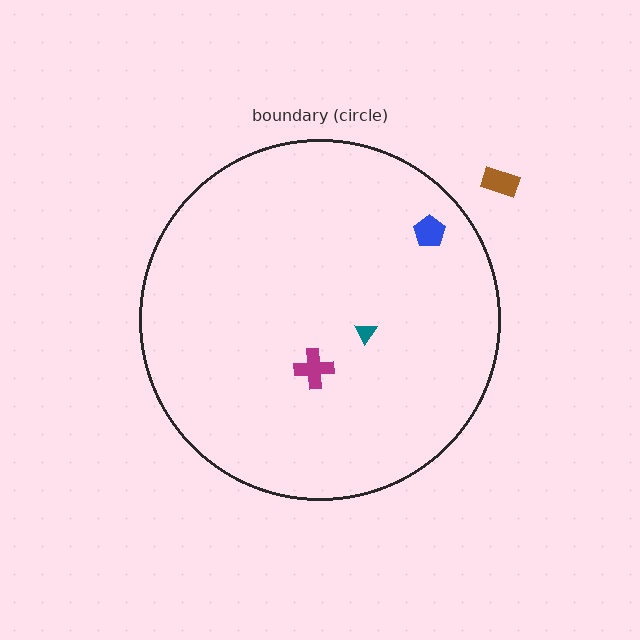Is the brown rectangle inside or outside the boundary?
Outside.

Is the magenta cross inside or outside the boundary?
Inside.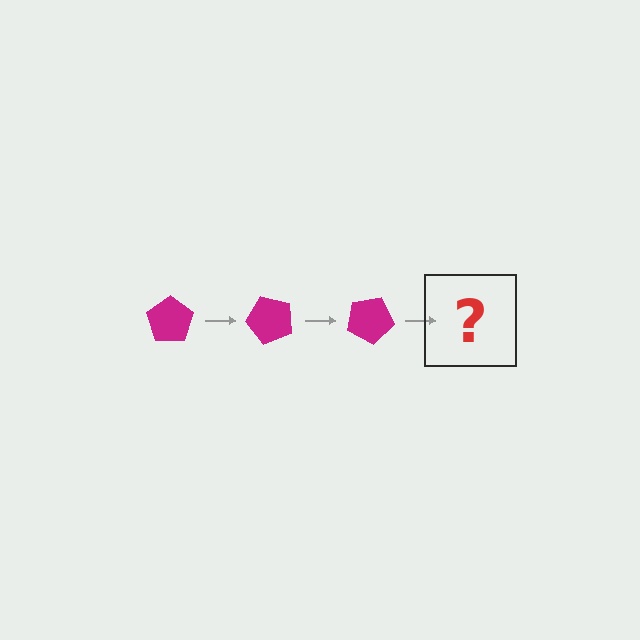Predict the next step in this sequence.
The next step is a magenta pentagon rotated 150 degrees.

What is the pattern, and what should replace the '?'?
The pattern is that the pentagon rotates 50 degrees each step. The '?' should be a magenta pentagon rotated 150 degrees.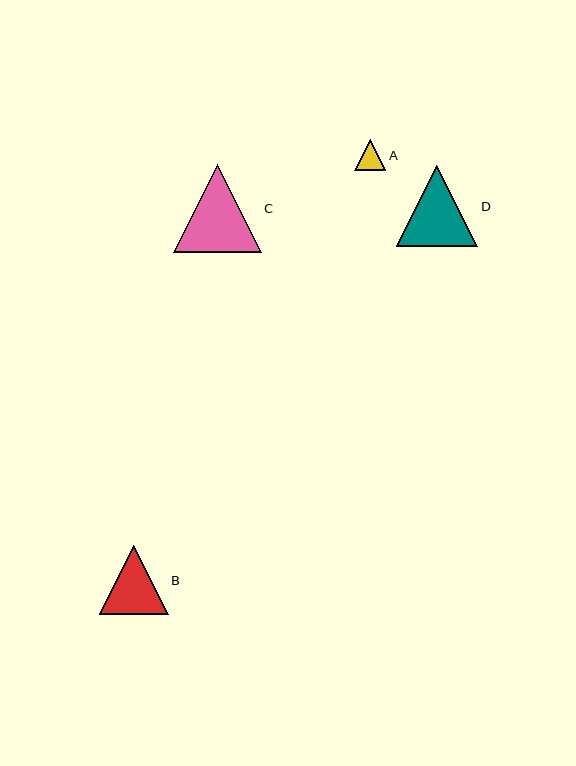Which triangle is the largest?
Triangle C is the largest with a size of approximately 88 pixels.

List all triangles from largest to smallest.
From largest to smallest: C, D, B, A.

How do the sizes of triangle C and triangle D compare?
Triangle C and triangle D are approximately the same size.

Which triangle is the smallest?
Triangle A is the smallest with a size of approximately 31 pixels.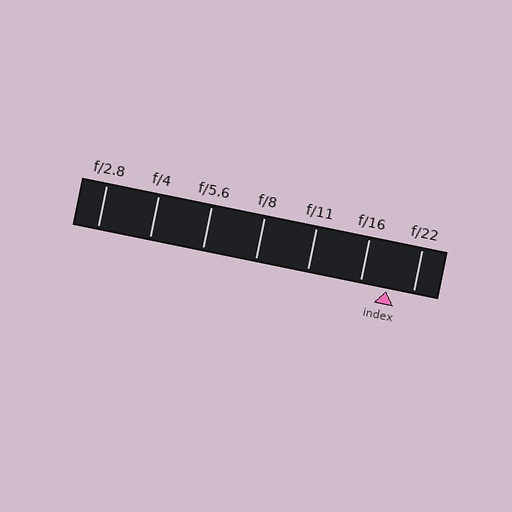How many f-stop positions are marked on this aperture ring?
There are 7 f-stop positions marked.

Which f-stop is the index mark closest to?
The index mark is closest to f/22.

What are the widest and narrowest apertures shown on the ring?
The widest aperture shown is f/2.8 and the narrowest is f/22.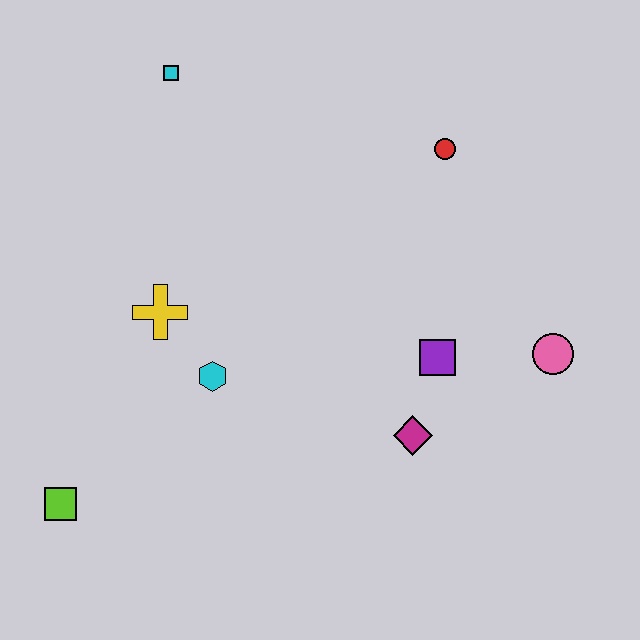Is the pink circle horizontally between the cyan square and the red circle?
No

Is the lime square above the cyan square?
No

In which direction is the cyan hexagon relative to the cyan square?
The cyan hexagon is below the cyan square.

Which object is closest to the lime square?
The cyan hexagon is closest to the lime square.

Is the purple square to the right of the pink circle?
No